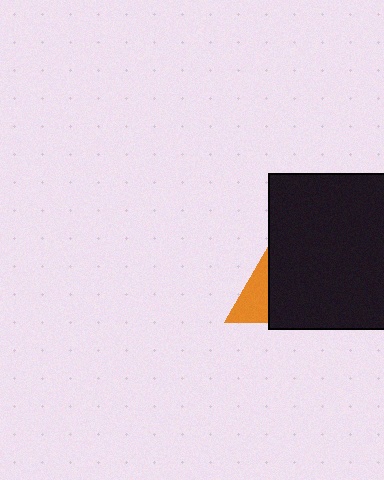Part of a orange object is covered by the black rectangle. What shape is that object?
It is a triangle.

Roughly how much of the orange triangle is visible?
A small part of it is visible (roughly 39%).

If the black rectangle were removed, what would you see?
You would see the complete orange triangle.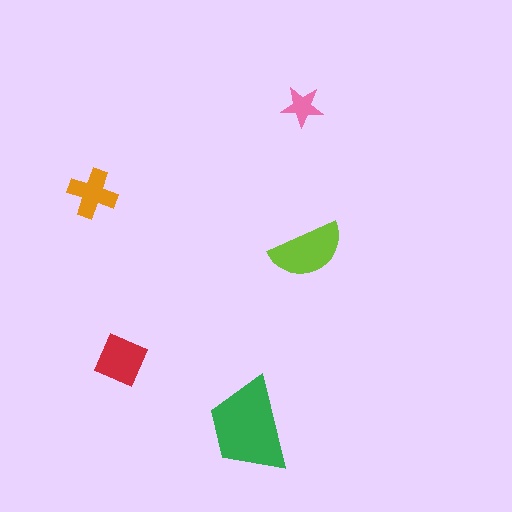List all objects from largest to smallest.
The green trapezoid, the lime semicircle, the red diamond, the orange cross, the pink star.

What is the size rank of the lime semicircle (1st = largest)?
2nd.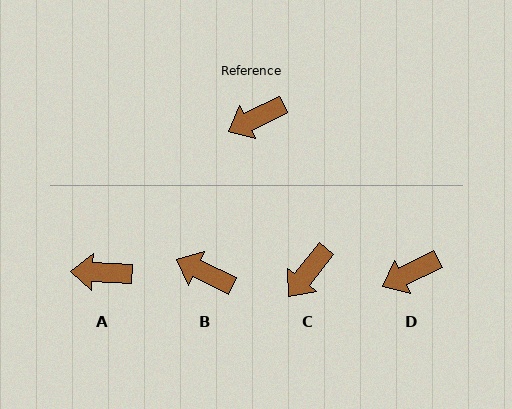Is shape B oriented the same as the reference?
No, it is off by about 52 degrees.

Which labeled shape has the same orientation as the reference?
D.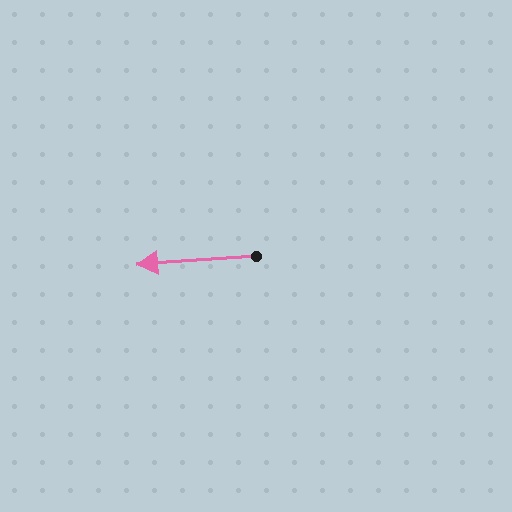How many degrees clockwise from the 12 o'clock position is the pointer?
Approximately 266 degrees.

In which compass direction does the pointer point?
West.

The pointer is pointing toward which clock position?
Roughly 9 o'clock.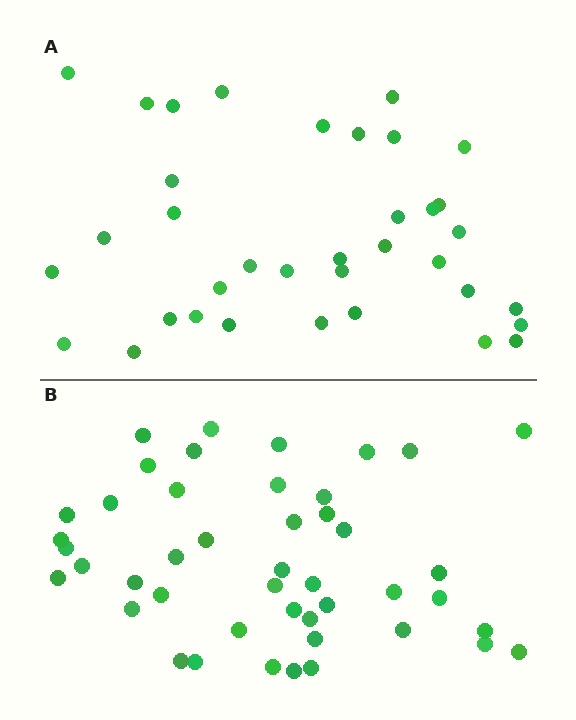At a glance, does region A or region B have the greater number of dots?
Region B (the bottom region) has more dots.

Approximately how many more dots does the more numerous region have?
Region B has roughly 8 or so more dots than region A.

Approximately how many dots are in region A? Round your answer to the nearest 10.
About 40 dots. (The exact count is 36, which rounds to 40.)